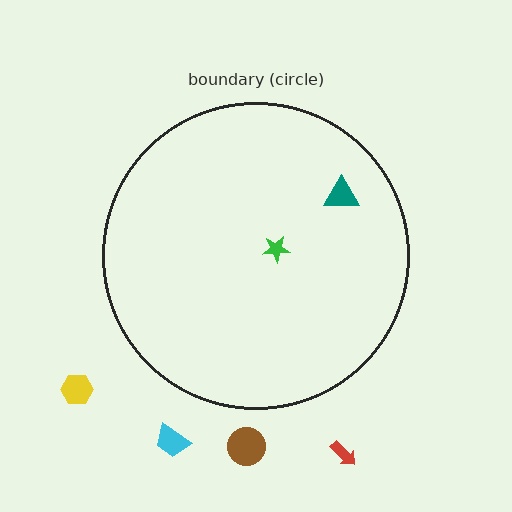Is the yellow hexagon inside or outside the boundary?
Outside.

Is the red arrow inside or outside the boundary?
Outside.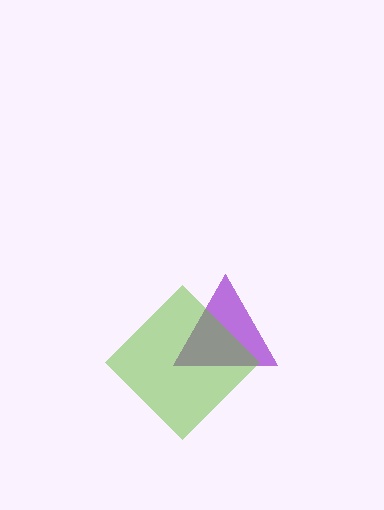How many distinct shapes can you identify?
There are 2 distinct shapes: a purple triangle, a lime diamond.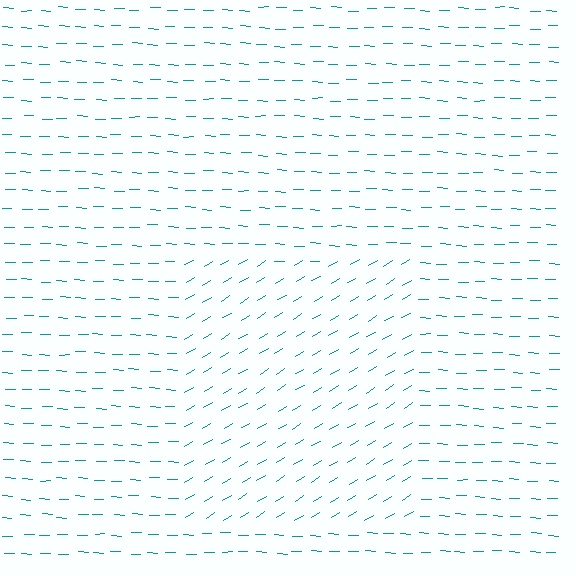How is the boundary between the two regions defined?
The boundary is defined purely by a change in line orientation (approximately 33 degrees difference). All lines are the same color and thickness.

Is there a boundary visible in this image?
Yes, there is a texture boundary formed by a change in line orientation.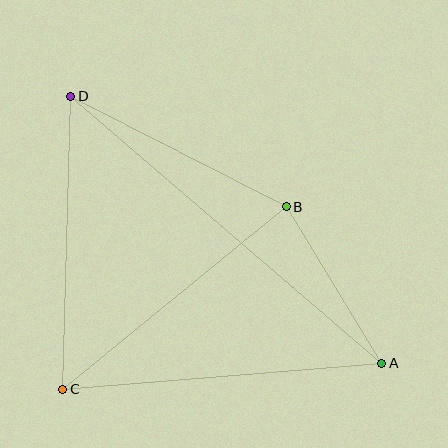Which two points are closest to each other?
Points A and B are closest to each other.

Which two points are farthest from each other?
Points A and D are farthest from each other.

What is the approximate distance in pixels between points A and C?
The distance between A and C is approximately 320 pixels.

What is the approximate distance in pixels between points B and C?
The distance between B and C is approximately 288 pixels.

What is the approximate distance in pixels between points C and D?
The distance between C and D is approximately 293 pixels.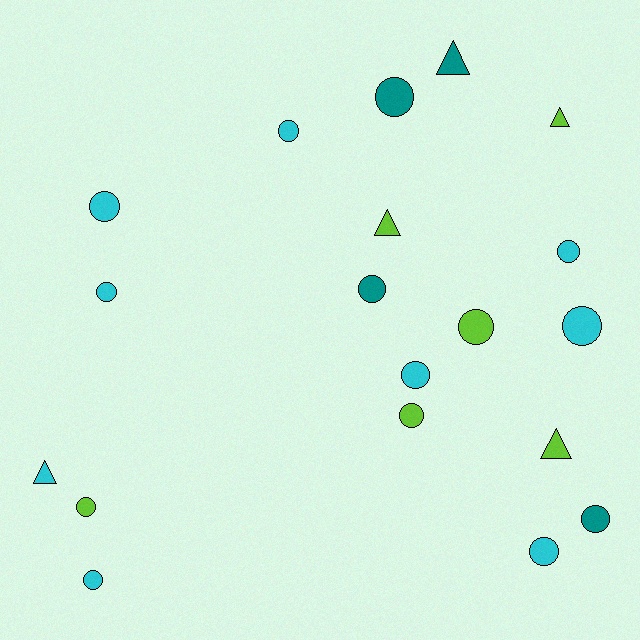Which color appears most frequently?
Cyan, with 9 objects.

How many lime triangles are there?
There are 3 lime triangles.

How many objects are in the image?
There are 19 objects.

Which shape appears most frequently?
Circle, with 14 objects.